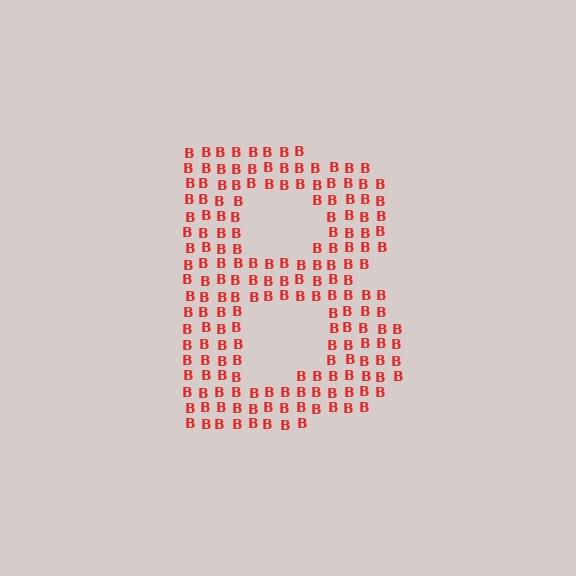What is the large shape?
The large shape is the letter B.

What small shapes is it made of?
It is made of small letter B's.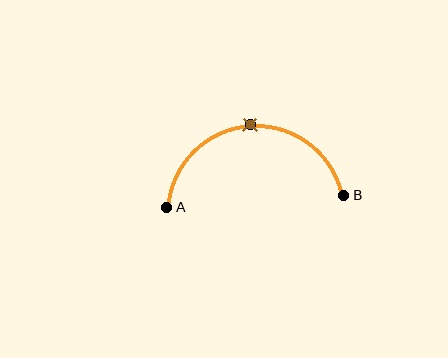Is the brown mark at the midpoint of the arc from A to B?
Yes. The brown mark lies on the arc at equal arc-length from both A and B — it is the arc midpoint.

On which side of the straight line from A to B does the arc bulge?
The arc bulges above the straight line connecting A and B.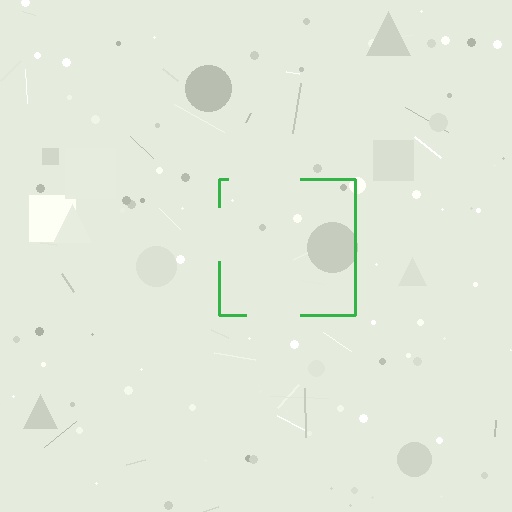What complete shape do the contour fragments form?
The contour fragments form a square.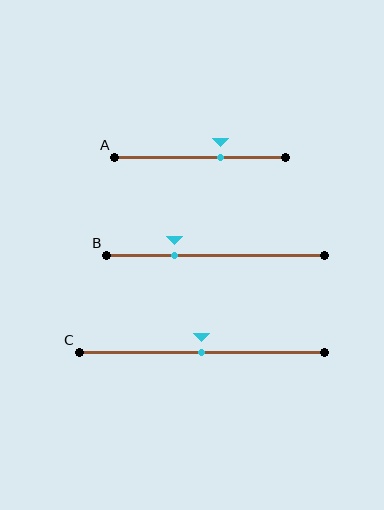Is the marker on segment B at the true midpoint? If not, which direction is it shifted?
No, the marker on segment B is shifted to the left by about 19% of the segment length.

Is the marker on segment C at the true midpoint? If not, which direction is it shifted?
Yes, the marker on segment C is at the true midpoint.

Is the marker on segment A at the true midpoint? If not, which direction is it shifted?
No, the marker on segment A is shifted to the right by about 12% of the segment length.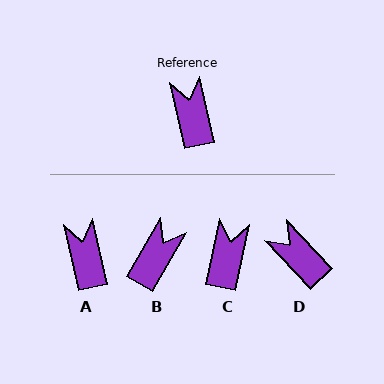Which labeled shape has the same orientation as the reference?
A.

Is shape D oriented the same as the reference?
No, it is off by about 30 degrees.